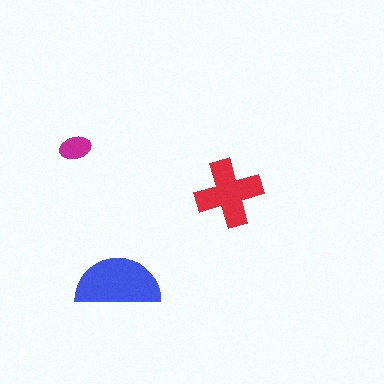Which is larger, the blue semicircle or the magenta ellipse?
The blue semicircle.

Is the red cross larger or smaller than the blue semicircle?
Smaller.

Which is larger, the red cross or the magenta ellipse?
The red cross.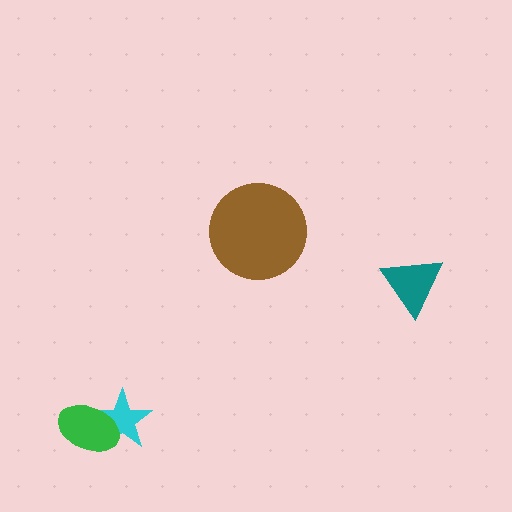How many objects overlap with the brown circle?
0 objects overlap with the brown circle.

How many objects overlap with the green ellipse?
1 object overlaps with the green ellipse.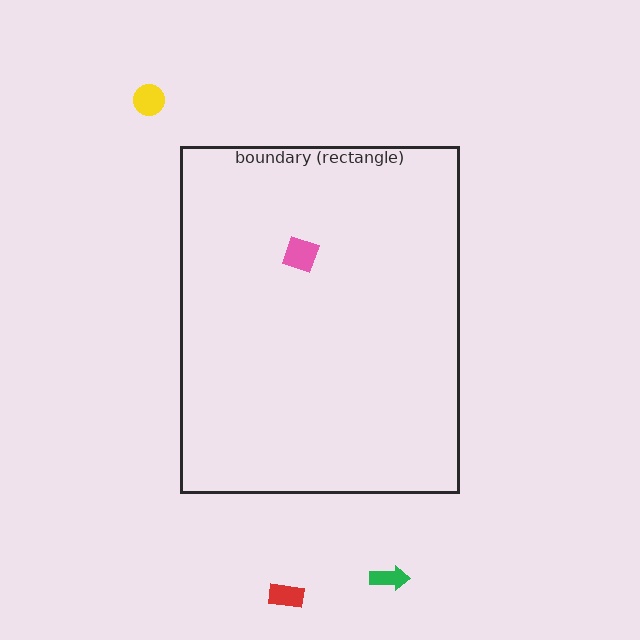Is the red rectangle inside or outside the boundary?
Outside.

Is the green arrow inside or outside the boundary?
Outside.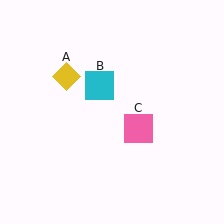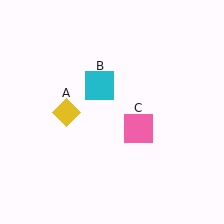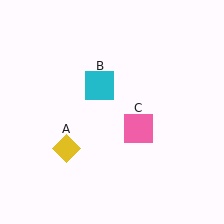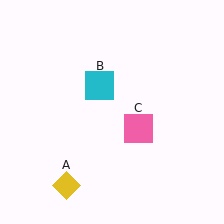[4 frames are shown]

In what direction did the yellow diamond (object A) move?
The yellow diamond (object A) moved down.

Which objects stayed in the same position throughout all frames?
Cyan square (object B) and pink square (object C) remained stationary.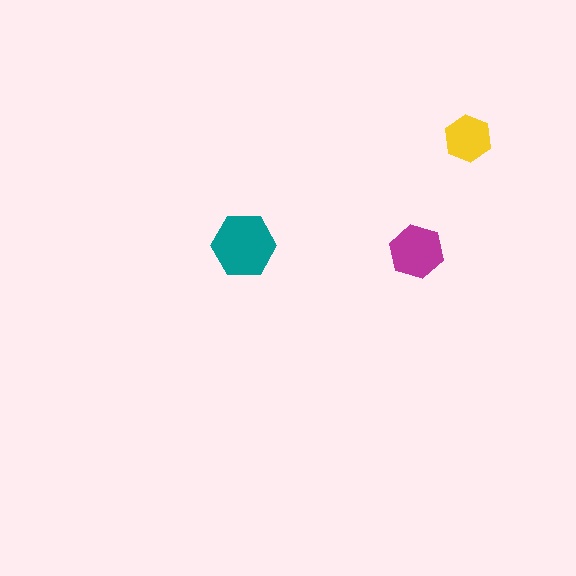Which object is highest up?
The yellow hexagon is topmost.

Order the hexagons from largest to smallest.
the teal one, the magenta one, the yellow one.